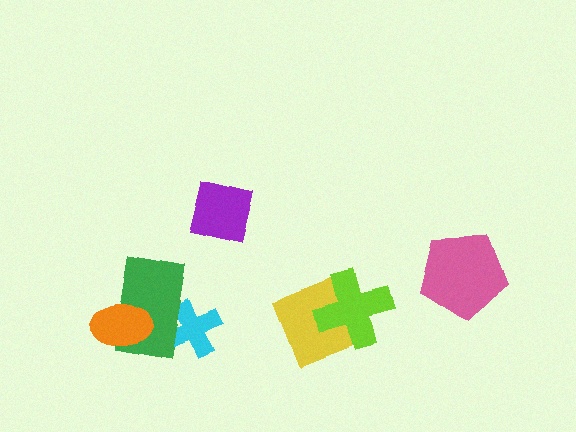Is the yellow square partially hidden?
Yes, it is partially covered by another shape.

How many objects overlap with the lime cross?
1 object overlaps with the lime cross.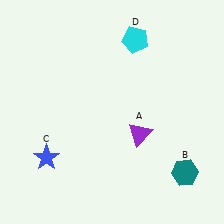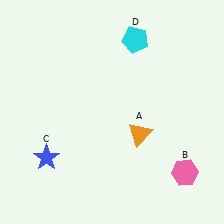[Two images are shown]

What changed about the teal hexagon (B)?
In Image 1, B is teal. In Image 2, it changed to pink.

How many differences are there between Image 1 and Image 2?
There are 2 differences between the two images.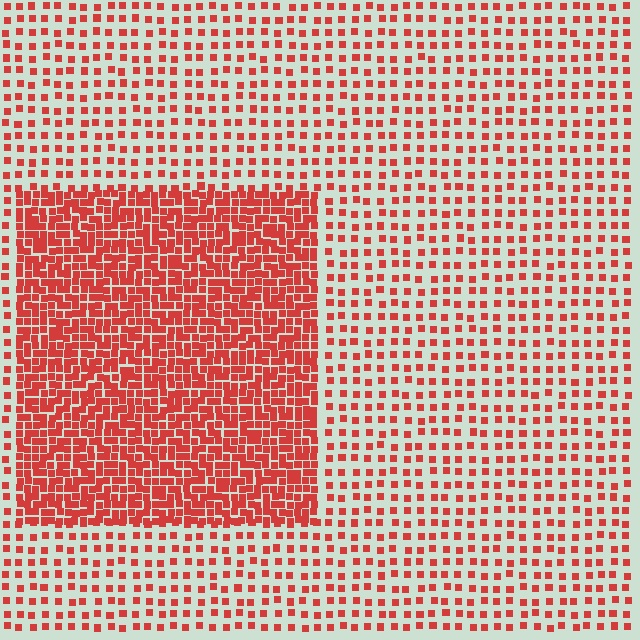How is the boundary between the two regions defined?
The boundary is defined by a change in element density (approximately 2.6x ratio). All elements are the same color, size, and shape.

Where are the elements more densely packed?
The elements are more densely packed inside the rectangle boundary.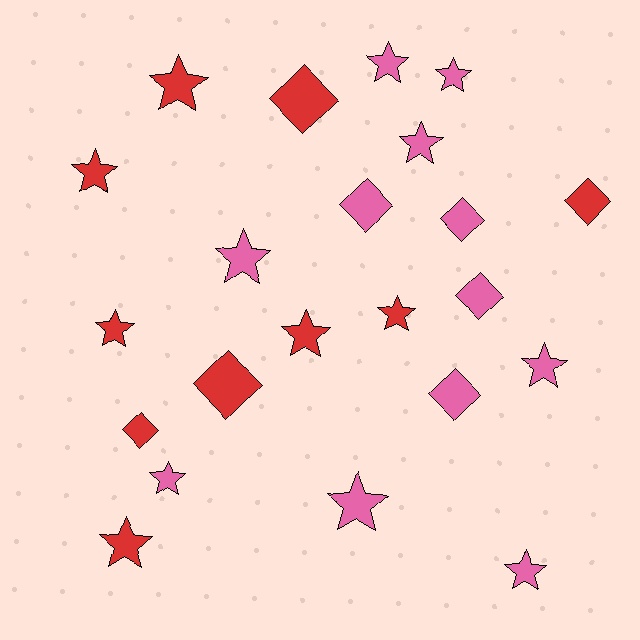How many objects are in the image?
There are 22 objects.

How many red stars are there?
There are 6 red stars.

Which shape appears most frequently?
Star, with 14 objects.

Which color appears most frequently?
Pink, with 12 objects.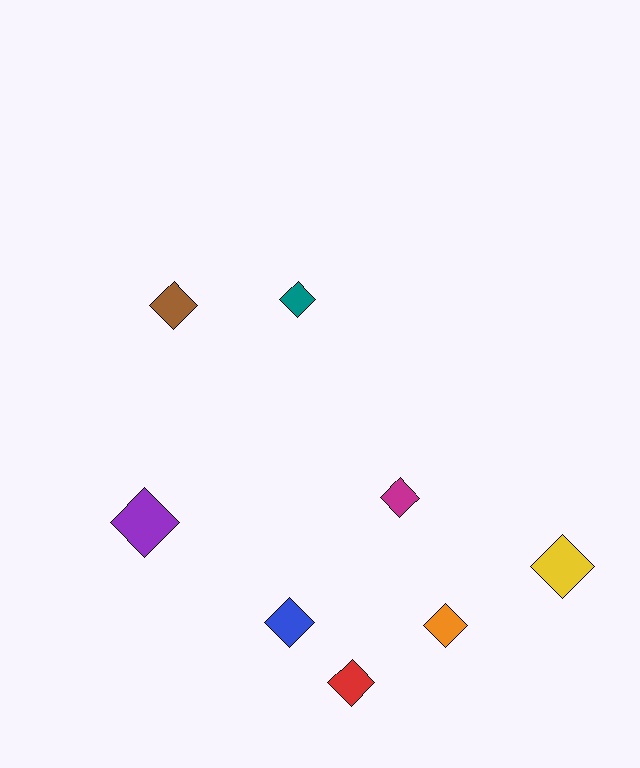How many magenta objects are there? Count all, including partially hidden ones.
There is 1 magenta object.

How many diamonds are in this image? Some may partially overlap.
There are 8 diamonds.